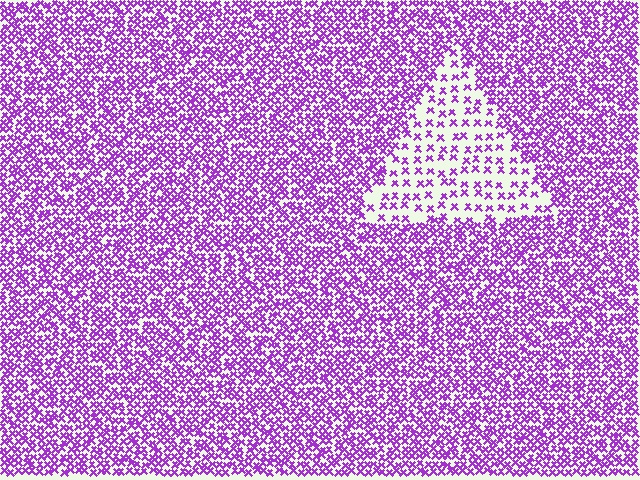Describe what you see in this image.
The image contains small purple elements arranged at two different densities. A triangle-shaped region is visible where the elements are less densely packed than the surrounding area.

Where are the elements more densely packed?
The elements are more densely packed outside the triangle boundary.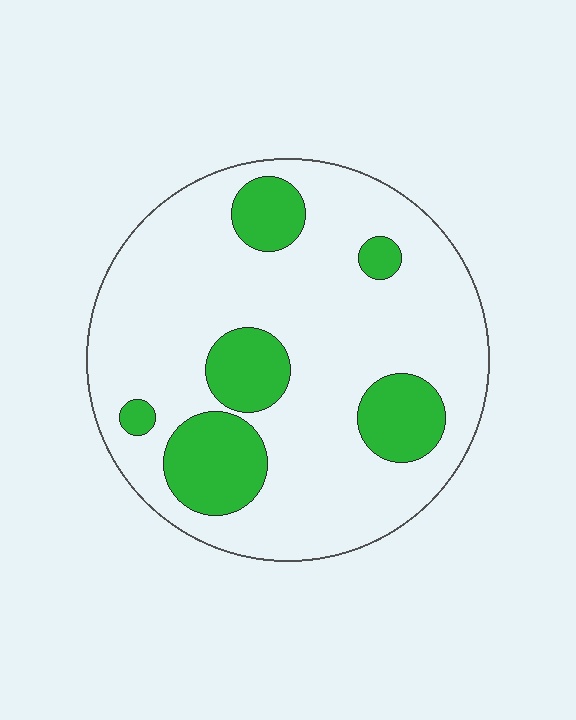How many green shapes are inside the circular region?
6.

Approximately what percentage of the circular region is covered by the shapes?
Approximately 20%.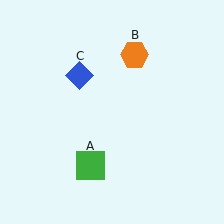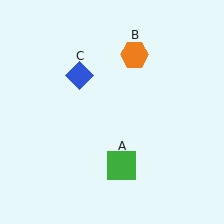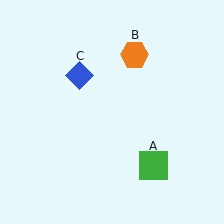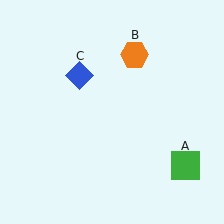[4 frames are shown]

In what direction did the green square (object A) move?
The green square (object A) moved right.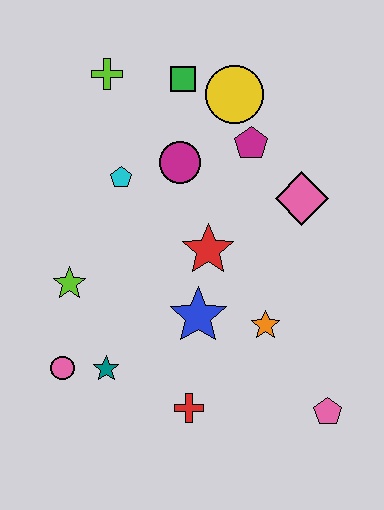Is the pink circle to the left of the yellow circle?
Yes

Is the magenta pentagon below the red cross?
No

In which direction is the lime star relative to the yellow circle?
The lime star is below the yellow circle.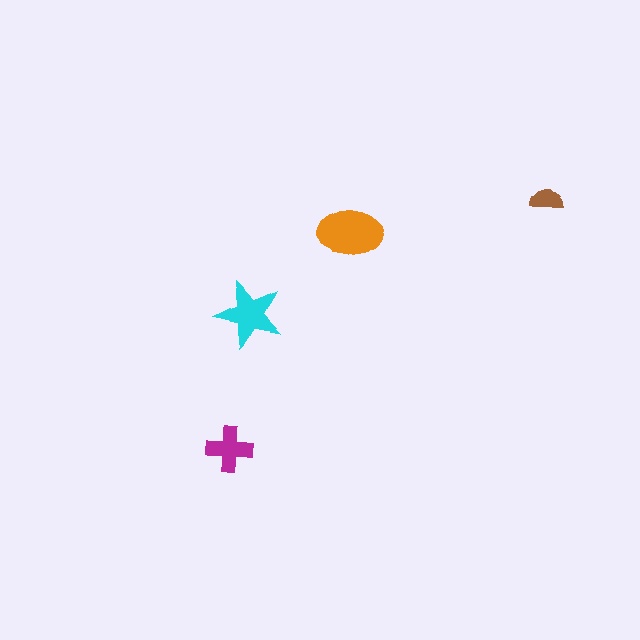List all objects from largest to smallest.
The orange ellipse, the cyan star, the magenta cross, the brown semicircle.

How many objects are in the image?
There are 4 objects in the image.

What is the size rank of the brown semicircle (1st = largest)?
4th.